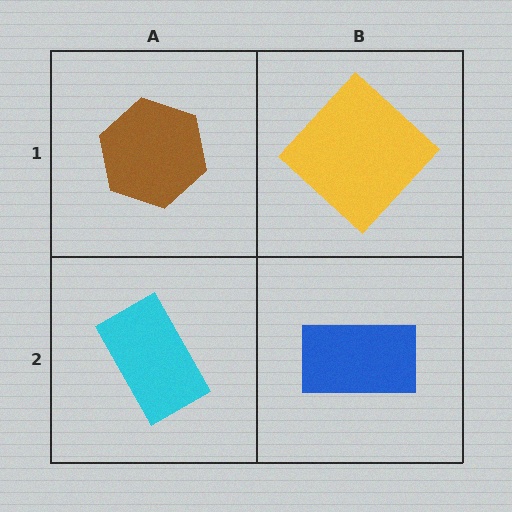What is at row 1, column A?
A brown hexagon.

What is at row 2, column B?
A blue rectangle.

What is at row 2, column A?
A cyan rectangle.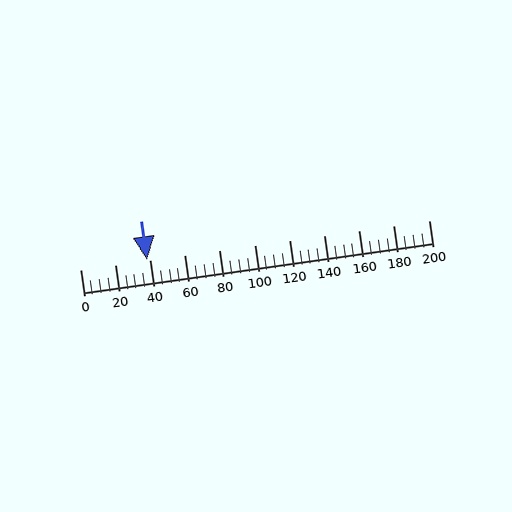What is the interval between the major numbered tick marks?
The major tick marks are spaced 20 units apart.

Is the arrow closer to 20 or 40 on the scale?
The arrow is closer to 40.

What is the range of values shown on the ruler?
The ruler shows values from 0 to 200.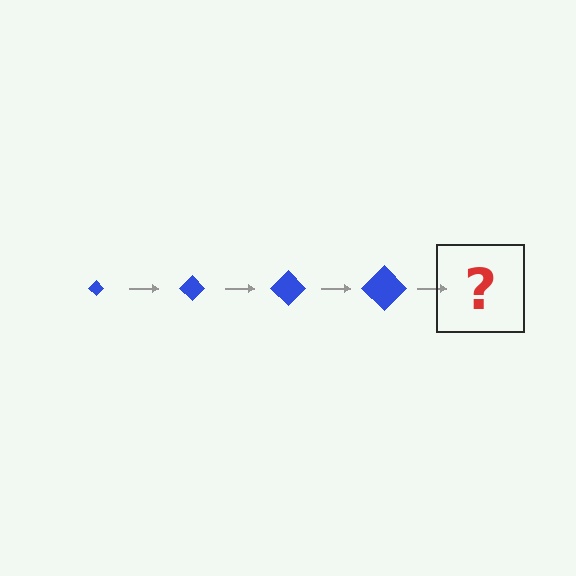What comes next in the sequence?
The next element should be a blue diamond, larger than the previous one.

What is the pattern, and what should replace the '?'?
The pattern is that the diamond gets progressively larger each step. The '?' should be a blue diamond, larger than the previous one.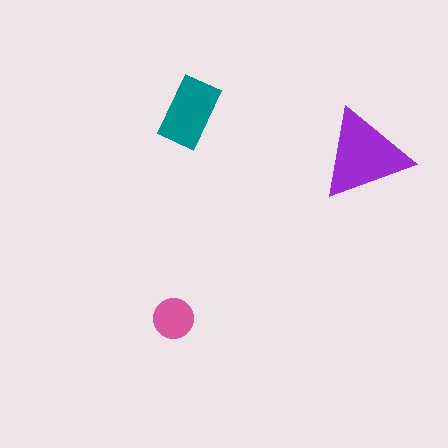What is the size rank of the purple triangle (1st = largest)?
1st.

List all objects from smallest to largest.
The pink circle, the teal rectangle, the purple triangle.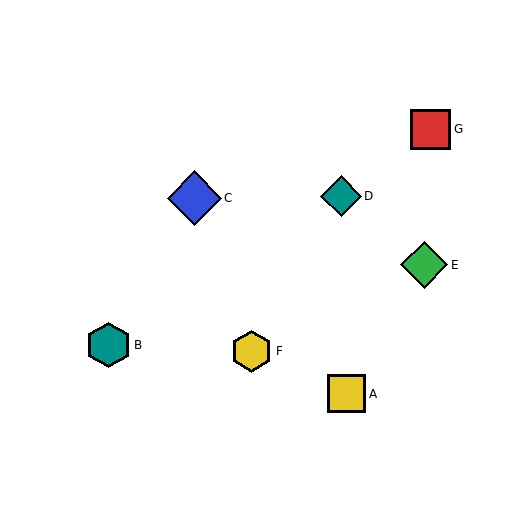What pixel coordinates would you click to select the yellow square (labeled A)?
Click at (347, 394) to select the yellow square A.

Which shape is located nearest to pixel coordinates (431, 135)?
The red square (labeled G) at (430, 129) is nearest to that location.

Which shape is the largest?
The blue diamond (labeled C) is the largest.